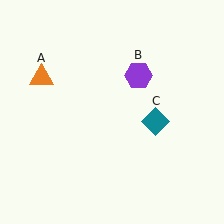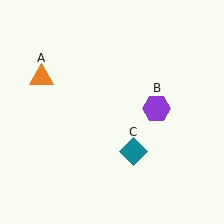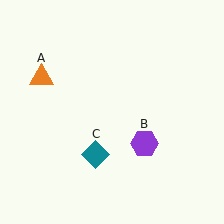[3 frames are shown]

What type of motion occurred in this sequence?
The purple hexagon (object B), teal diamond (object C) rotated clockwise around the center of the scene.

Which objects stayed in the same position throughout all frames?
Orange triangle (object A) remained stationary.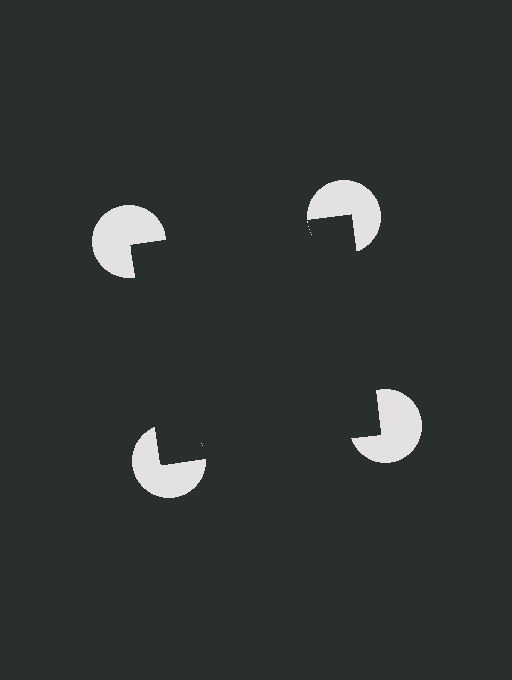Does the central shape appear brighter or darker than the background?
It typically appears slightly darker than the background, even though no actual brightness change is drawn.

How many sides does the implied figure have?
4 sides.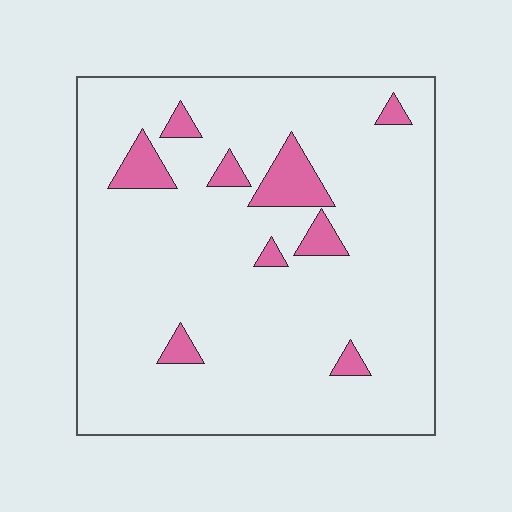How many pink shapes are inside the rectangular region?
9.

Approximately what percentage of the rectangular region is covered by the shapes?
Approximately 10%.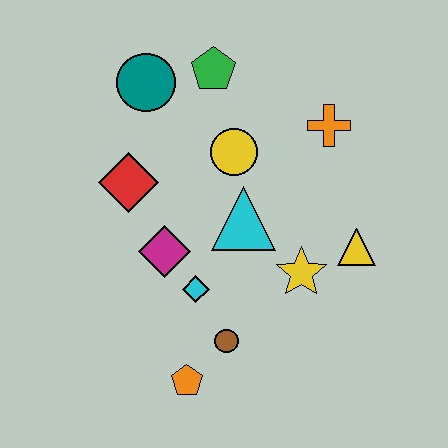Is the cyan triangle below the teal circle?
Yes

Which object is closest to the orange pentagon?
The brown circle is closest to the orange pentagon.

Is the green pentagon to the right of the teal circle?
Yes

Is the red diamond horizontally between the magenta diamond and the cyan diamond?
No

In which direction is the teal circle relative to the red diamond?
The teal circle is above the red diamond.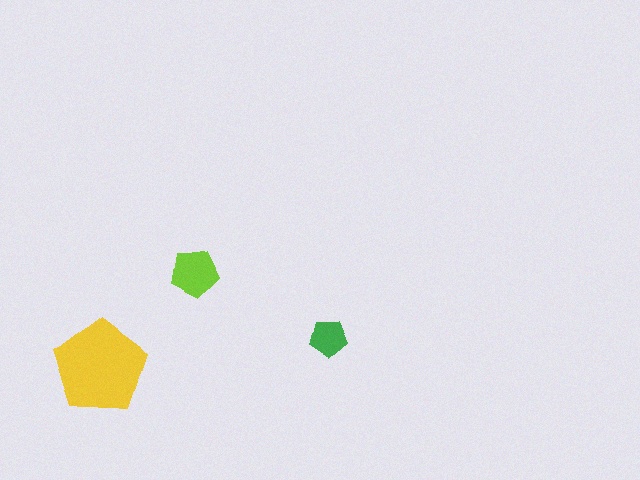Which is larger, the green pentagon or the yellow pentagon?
The yellow one.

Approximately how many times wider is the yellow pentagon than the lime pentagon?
About 2 times wider.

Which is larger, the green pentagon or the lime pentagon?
The lime one.